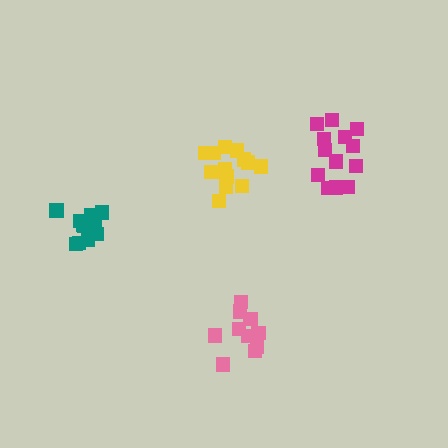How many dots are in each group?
Group 1: 13 dots, Group 2: 10 dots, Group 3: 11 dots, Group 4: 13 dots (47 total).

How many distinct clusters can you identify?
There are 4 distinct clusters.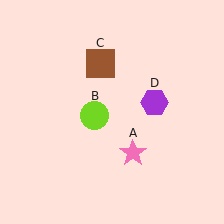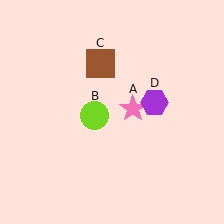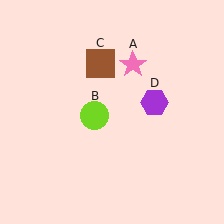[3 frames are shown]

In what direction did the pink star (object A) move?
The pink star (object A) moved up.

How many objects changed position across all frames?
1 object changed position: pink star (object A).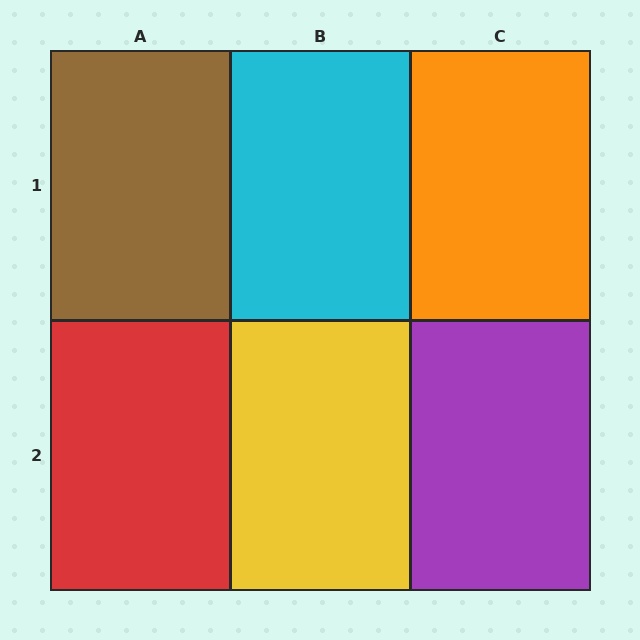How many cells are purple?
1 cell is purple.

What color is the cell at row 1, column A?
Brown.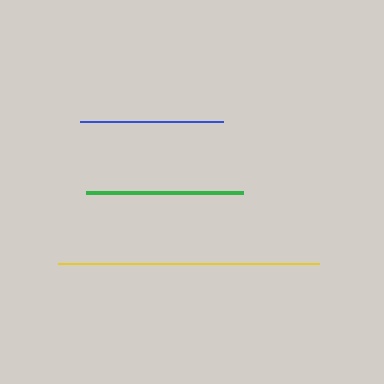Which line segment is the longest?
The yellow line is the longest at approximately 261 pixels.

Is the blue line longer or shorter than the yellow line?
The yellow line is longer than the blue line.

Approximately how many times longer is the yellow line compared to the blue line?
The yellow line is approximately 1.8 times the length of the blue line.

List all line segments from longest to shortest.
From longest to shortest: yellow, green, blue.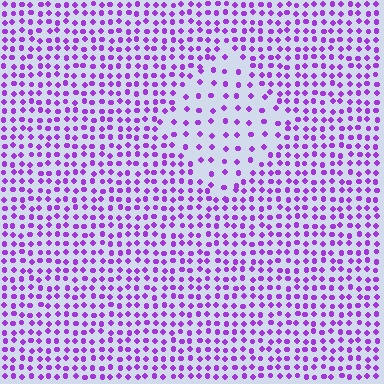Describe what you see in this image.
The image contains small purple elements arranged at two different densities. A diamond-shaped region is visible where the elements are less densely packed than the surrounding area.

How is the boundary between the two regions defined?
The boundary is defined by a change in element density (approximately 2.1x ratio). All elements are the same color, size, and shape.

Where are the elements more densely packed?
The elements are more densely packed outside the diamond boundary.